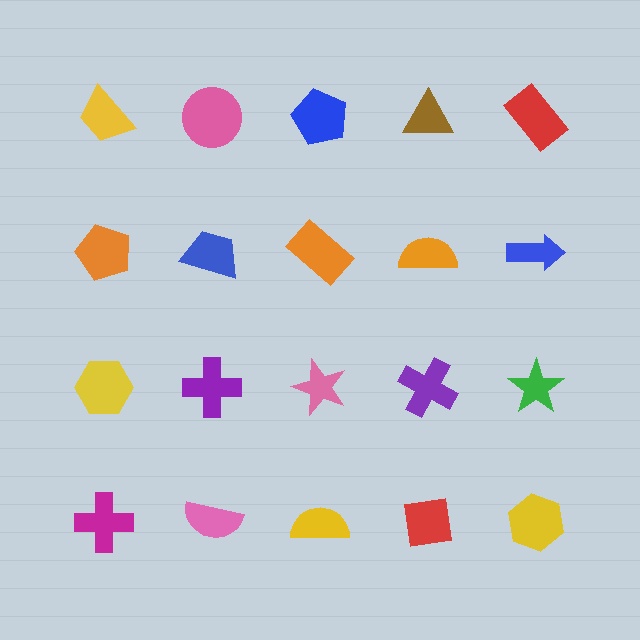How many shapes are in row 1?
5 shapes.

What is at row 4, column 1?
A magenta cross.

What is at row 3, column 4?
A purple cross.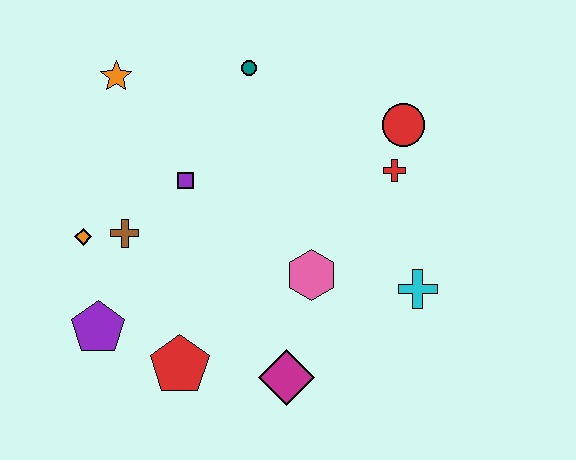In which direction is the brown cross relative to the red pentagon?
The brown cross is above the red pentagon.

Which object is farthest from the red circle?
The purple pentagon is farthest from the red circle.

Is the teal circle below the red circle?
No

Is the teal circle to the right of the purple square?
Yes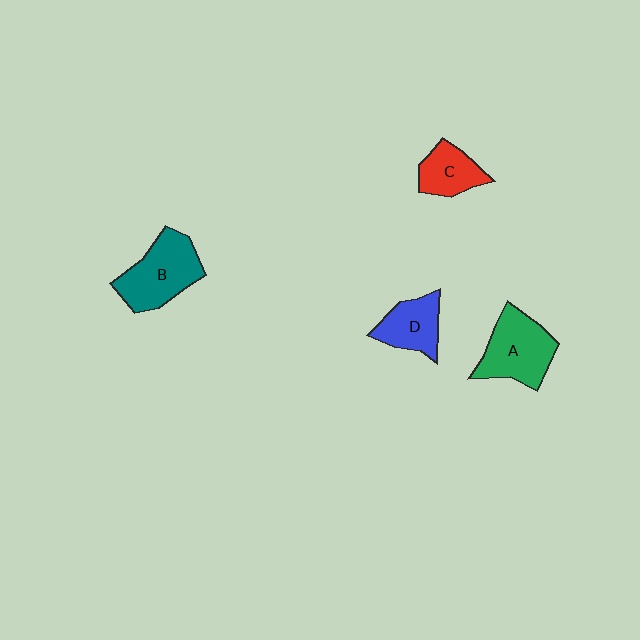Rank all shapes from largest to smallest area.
From largest to smallest: B (teal), A (green), D (blue), C (red).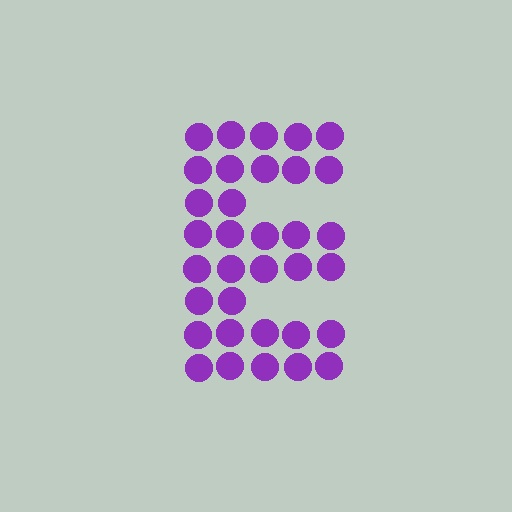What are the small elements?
The small elements are circles.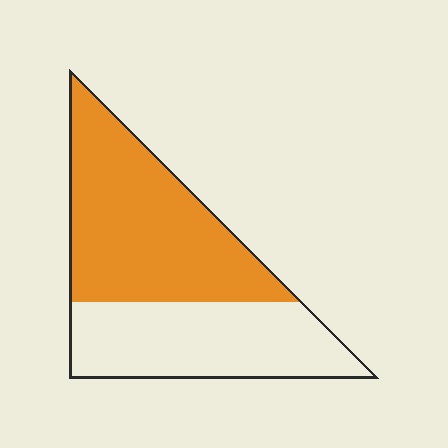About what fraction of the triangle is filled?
About three fifths (3/5).